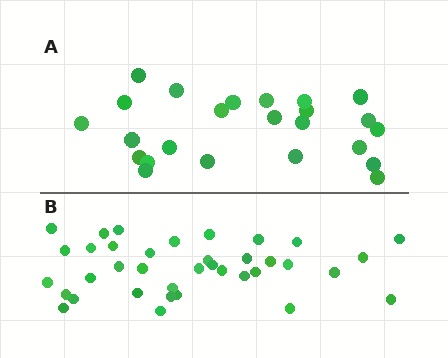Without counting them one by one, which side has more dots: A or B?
Region B (the bottom region) has more dots.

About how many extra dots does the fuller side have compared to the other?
Region B has approximately 15 more dots than region A.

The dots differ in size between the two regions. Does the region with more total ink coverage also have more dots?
No. Region A has more total ink coverage because its dots are larger, but region B actually contains more individual dots. Total area can be misleading — the number of items is what matters here.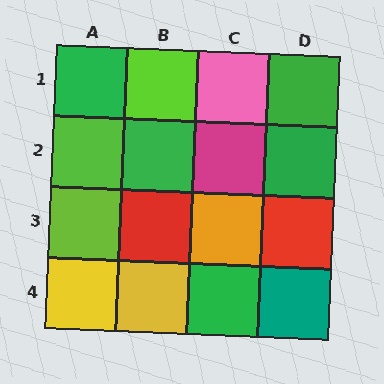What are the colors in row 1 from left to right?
Green, lime, pink, green.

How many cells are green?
5 cells are green.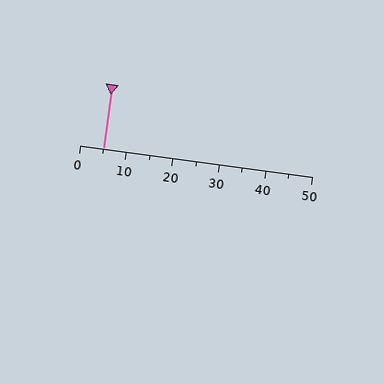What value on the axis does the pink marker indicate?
The marker indicates approximately 5.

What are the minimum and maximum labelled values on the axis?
The axis runs from 0 to 50.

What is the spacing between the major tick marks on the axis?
The major ticks are spaced 10 apart.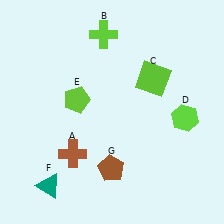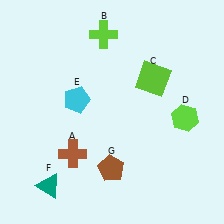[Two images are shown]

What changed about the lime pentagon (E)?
In Image 1, E is lime. In Image 2, it changed to cyan.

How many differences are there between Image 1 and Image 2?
There is 1 difference between the two images.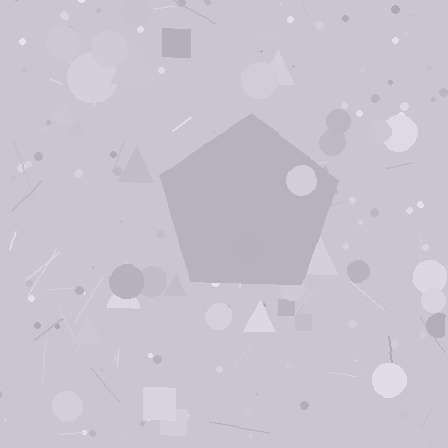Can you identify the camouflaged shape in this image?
The camouflaged shape is a pentagon.